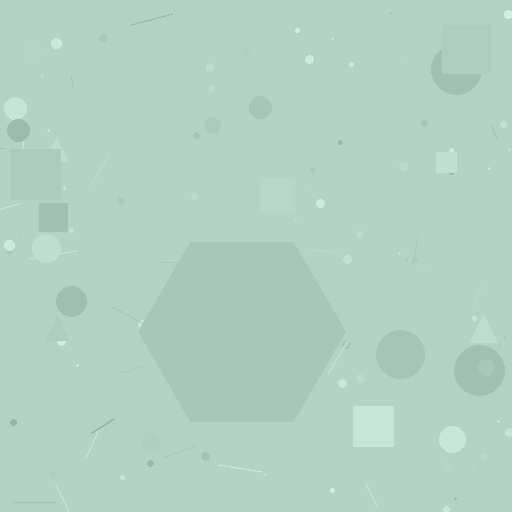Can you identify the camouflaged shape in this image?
The camouflaged shape is a hexagon.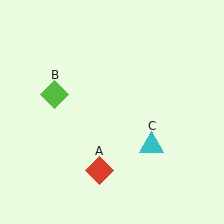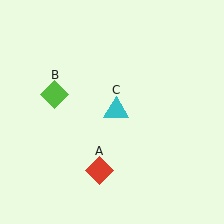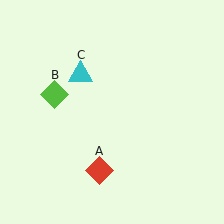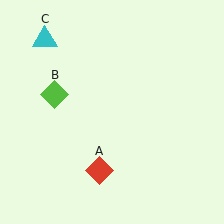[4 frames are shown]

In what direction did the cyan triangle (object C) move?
The cyan triangle (object C) moved up and to the left.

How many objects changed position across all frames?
1 object changed position: cyan triangle (object C).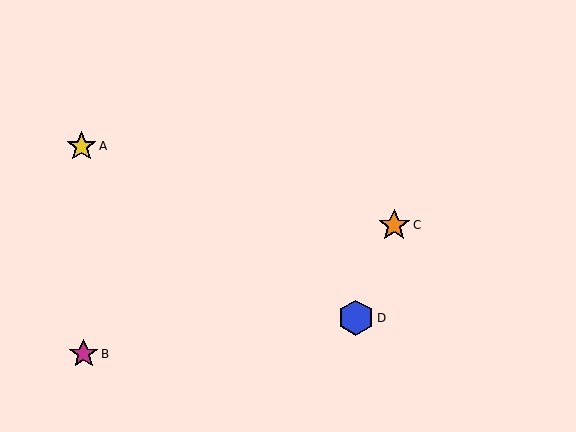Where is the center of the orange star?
The center of the orange star is at (394, 225).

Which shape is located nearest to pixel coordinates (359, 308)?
The blue hexagon (labeled D) at (356, 318) is nearest to that location.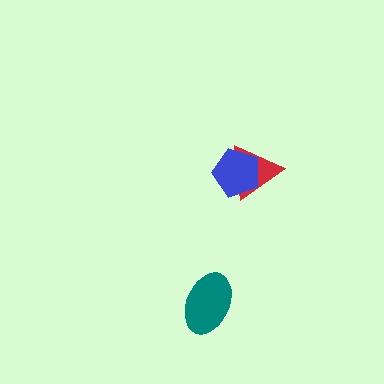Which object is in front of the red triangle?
The blue pentagon is in front of the red triangle.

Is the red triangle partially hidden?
Yes, it is partially covered by another shape.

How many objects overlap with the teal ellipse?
0 objects overlap with the teal ellipse.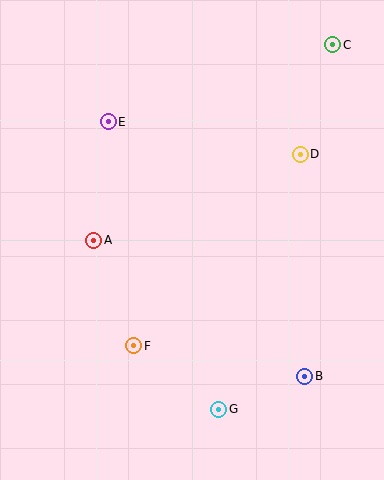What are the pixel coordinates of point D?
Point D is at (300, 154).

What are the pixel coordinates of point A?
Point A is at (94, 240).